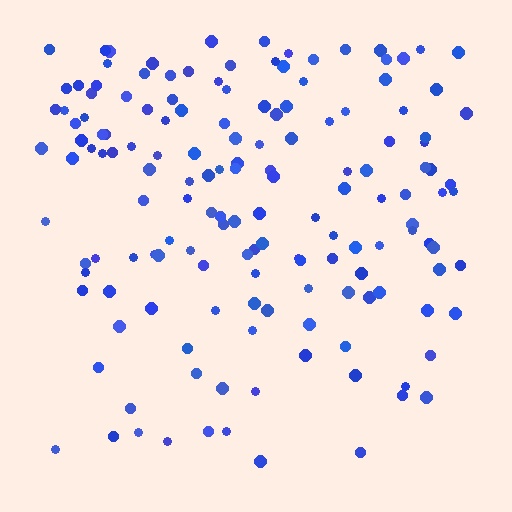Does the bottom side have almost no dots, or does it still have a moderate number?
Still a moderate number, just noticeably fewer than the top.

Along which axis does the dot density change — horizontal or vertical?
Vertical.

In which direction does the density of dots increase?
From bottom to top, with the top side densest.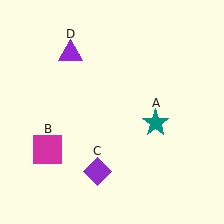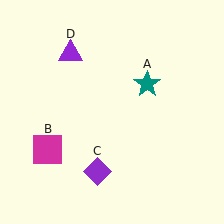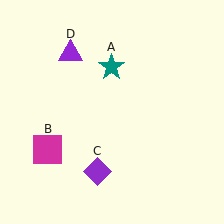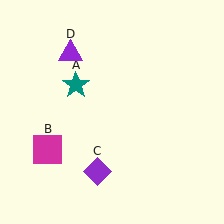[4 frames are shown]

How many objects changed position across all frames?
1 object changed position: teal star (object A).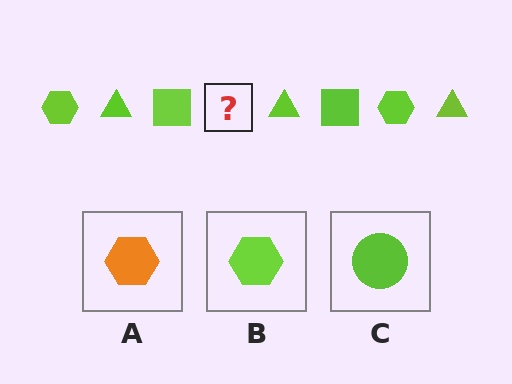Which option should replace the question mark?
Option B.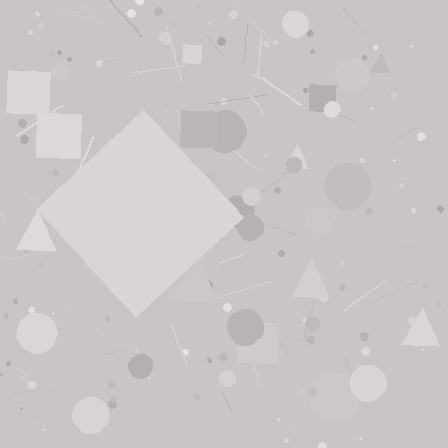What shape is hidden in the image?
A diamond is hidden in the image.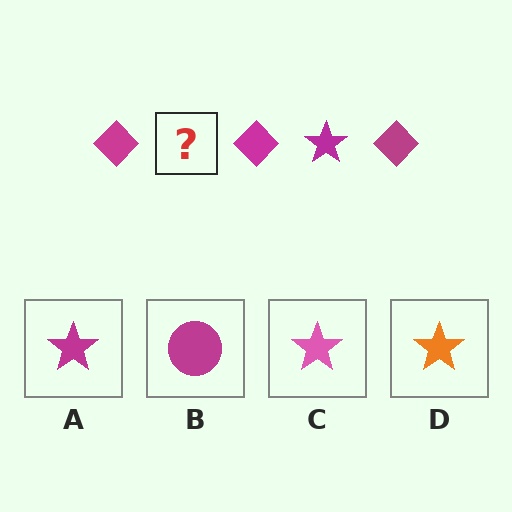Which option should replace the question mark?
Option A.